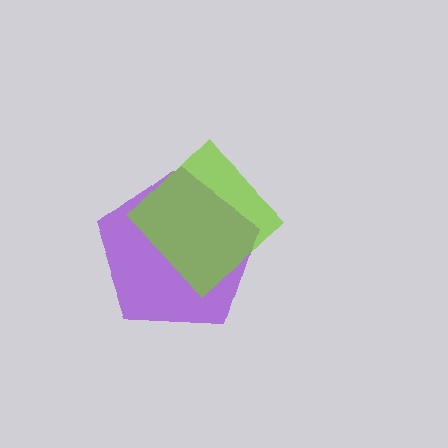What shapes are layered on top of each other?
The layered shapes are: a purple pentagon, a lime diamond.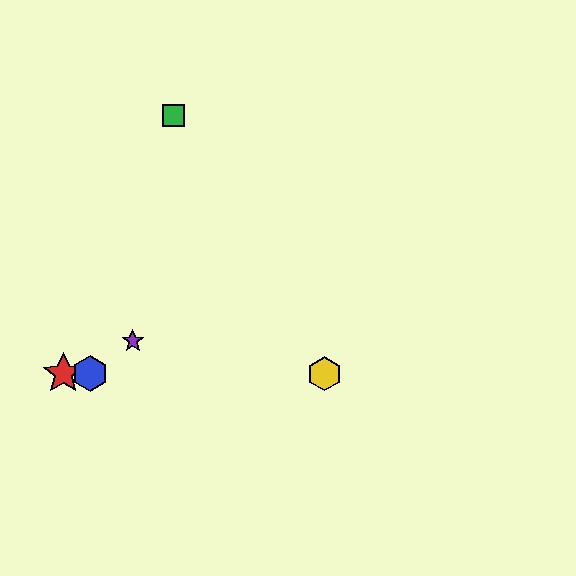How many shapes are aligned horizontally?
3 shapes (the red star, the blue hexagon, the yellow hexagon) are aligned horizontally.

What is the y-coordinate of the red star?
The red star is at y≈374.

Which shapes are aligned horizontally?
The red star, the blue hexagon, the yellow hexagon are aligned horizontally.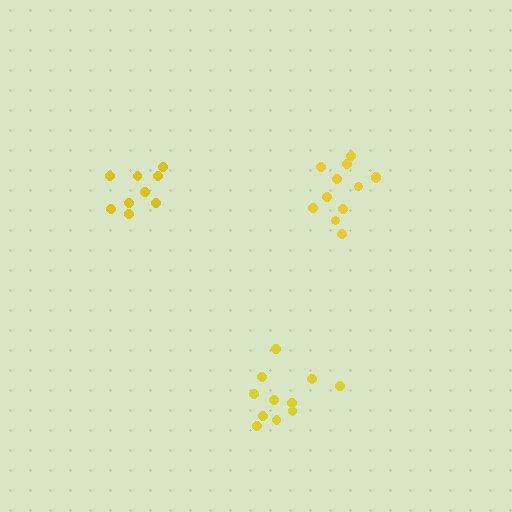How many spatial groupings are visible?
There are 3 spatial groupings.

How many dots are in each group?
Group 1: 9 dots, Group 2: 12 dots, Group 3: 11 dots (32 total).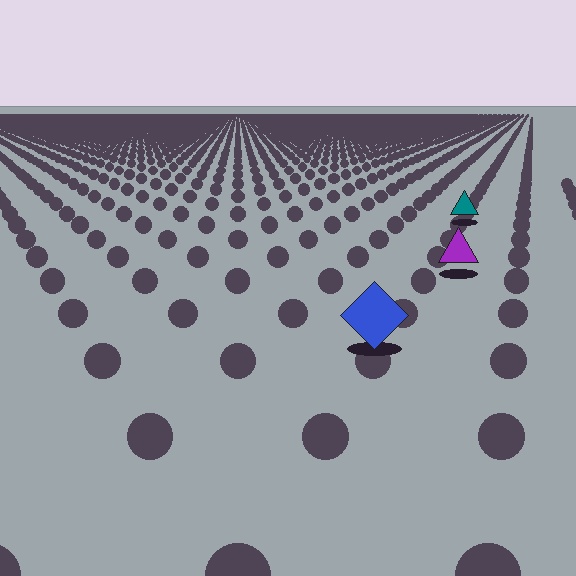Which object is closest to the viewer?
The blue diamond is closest. The texture marks near it are larger and more spread out.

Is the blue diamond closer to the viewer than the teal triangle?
Yes. The blue diamond is closer — you can tell from the texture gradient: the ground texture is coarser near it.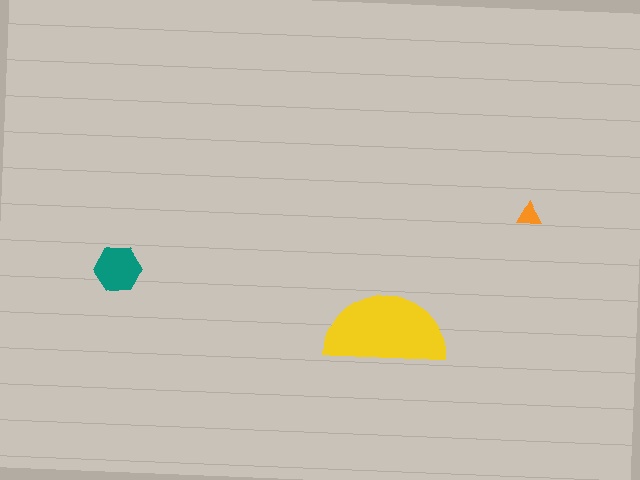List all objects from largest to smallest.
The yellow semicircle, the teal hexagon, the orange triangle.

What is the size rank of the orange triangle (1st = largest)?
3rd.